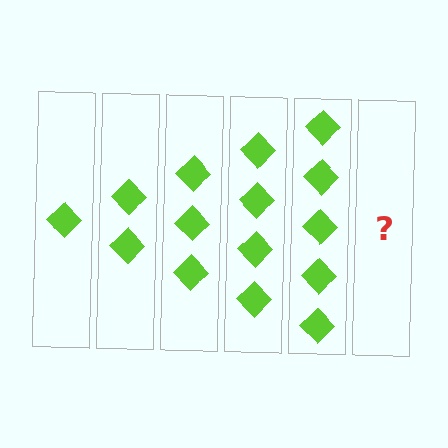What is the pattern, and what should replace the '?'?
The pattern is that each step adds one more diamond. The '?' should be 6 diamonds.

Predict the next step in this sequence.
The next step is 6 diamonds.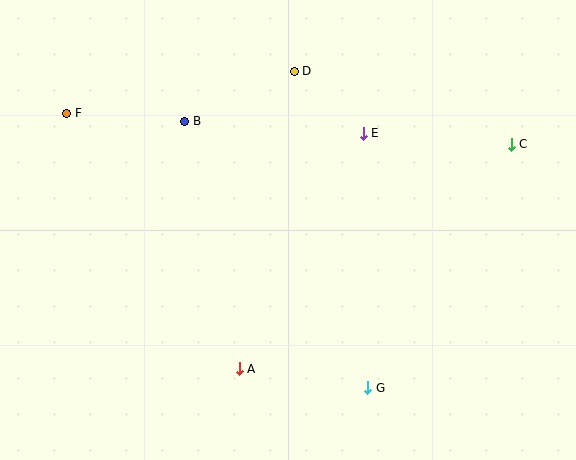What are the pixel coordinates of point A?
Point A is at (239, 369).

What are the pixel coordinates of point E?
Point E is at (363, 133).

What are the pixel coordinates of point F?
Point F is at (67, 113).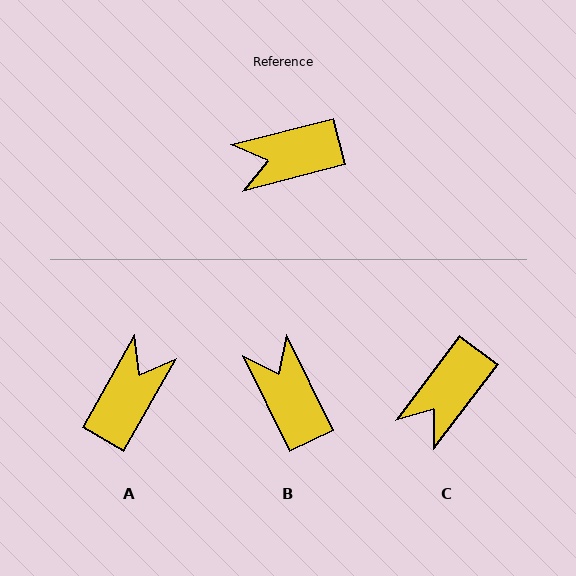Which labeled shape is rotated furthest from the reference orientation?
A, about 134 degrees away.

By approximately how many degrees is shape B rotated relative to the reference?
Approximately 78 degrees clockwise.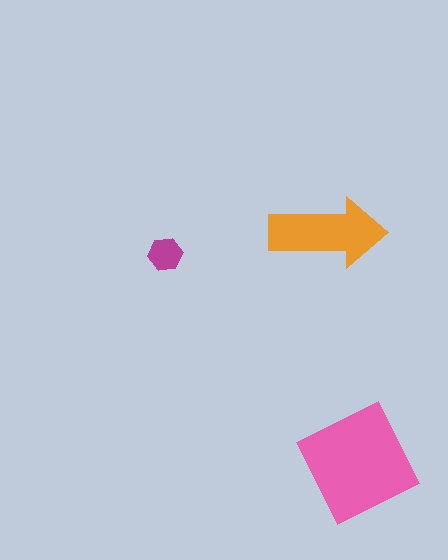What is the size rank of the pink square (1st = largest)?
1st.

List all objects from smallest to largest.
The magenta hexagon, the orange arrow, the pink square.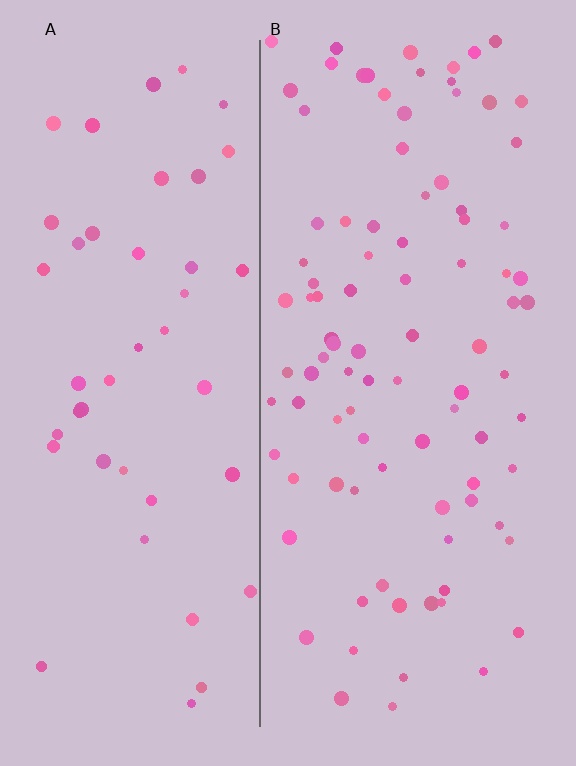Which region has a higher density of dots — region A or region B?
B (the right).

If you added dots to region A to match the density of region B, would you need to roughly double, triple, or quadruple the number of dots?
Approximately double.